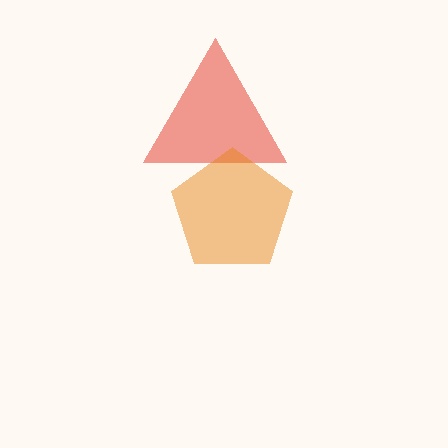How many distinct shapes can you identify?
There are 2 distinct shapes: a red triangle, an orange pentagon.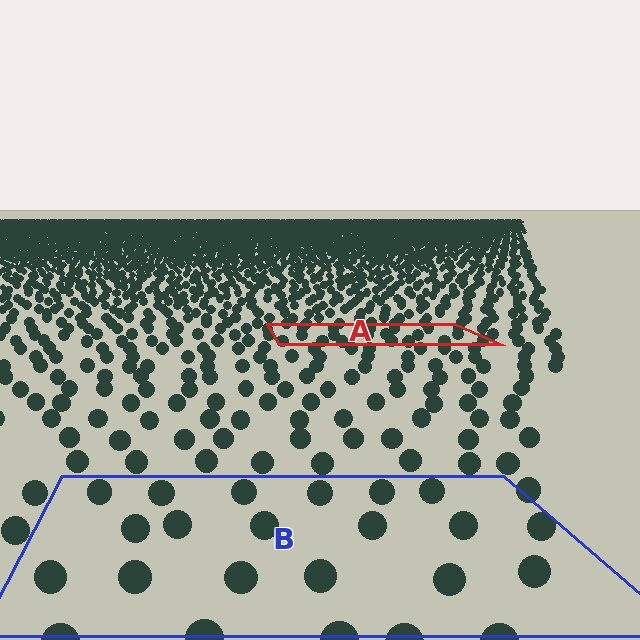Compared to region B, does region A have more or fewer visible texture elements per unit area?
Region A has more texture elements per unit area — they are packed more densely because it is farther away.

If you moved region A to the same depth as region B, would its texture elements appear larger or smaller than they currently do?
They would appear larger. At a closer depth, the same texture elements are projected at a bigger on-screen size.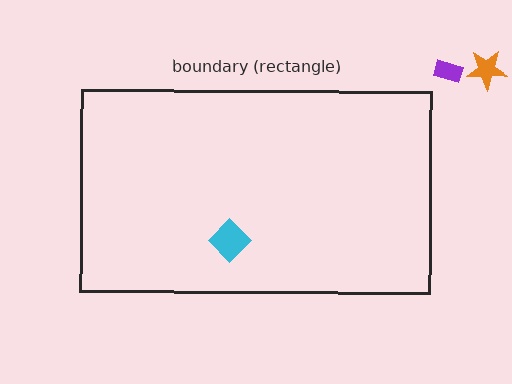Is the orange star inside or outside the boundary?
Outside.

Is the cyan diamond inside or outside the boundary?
Inside.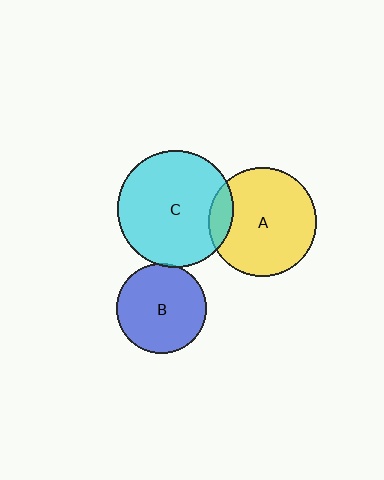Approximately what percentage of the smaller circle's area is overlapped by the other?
Approximately 15%.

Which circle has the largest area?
Circle C (cyan).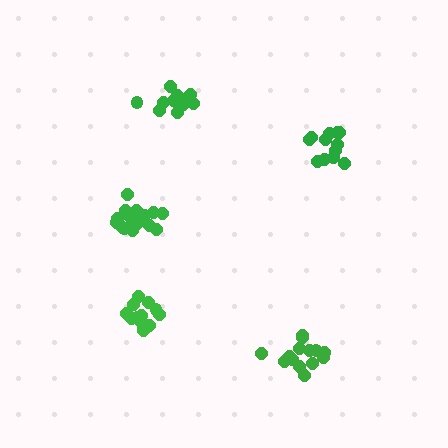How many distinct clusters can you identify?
There are 5 distinct clusters.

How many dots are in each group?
Group 1: 13 dots, Group 2: 13 dots, Group 3: 14 dots, Group 4: 13 dots, Group 5: 16 dots (69 total).